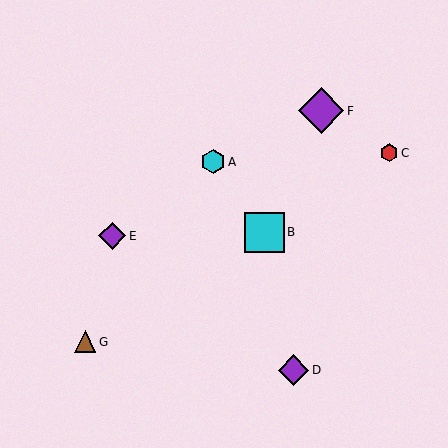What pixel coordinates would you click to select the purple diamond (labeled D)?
Click at (293, 370) to select the purple diamond D.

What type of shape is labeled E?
Shape E is a purple diamond.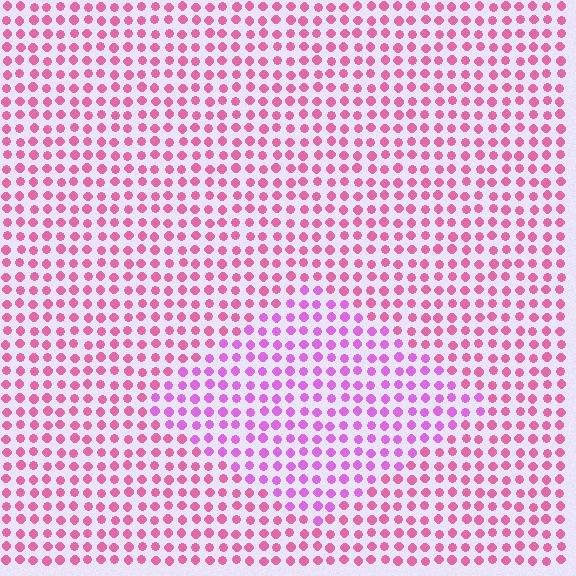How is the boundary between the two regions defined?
The boundary is defined purely by a slight shift in hue (about 32 degrees). Spacing, size, and orientation are identical on both sides.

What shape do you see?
I see a diamond.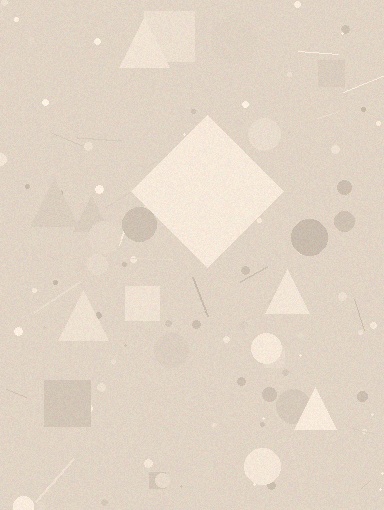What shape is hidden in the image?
A diamond is hidden in the image.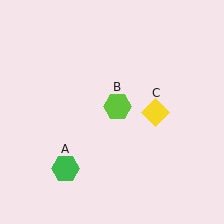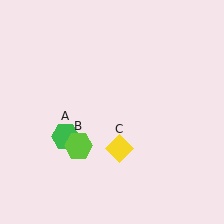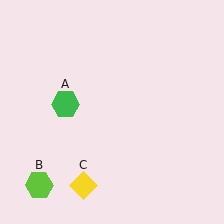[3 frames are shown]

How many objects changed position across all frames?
3 objects changed position: green hexagon (object A), lime hexagon (object B), yellow diamond (object C).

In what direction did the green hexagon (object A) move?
The green hexagon (object A) moved up.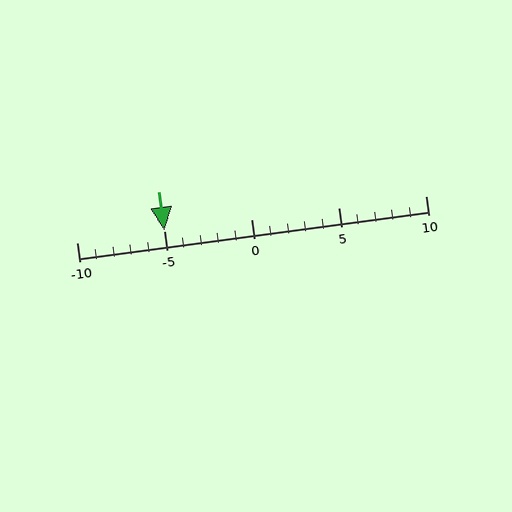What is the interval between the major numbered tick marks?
The major tick marks are spaced 5 units apart.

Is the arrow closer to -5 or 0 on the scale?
The arrow is closer to -5.